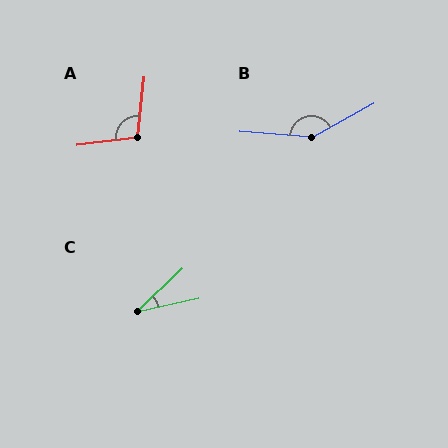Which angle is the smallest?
C, at approximately 31 degrees.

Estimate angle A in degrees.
Approximately 104 degrees.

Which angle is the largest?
B, at approximately 147 degrees.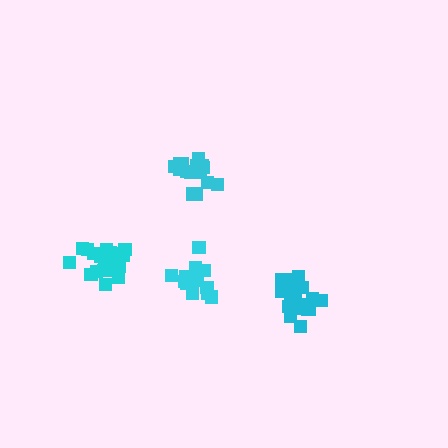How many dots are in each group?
Group 1: 21 dots, Group 2: 18 dots, Group 3: 21 dots, Group 4: 17 dots (77 total).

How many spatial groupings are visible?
There are 4 spatial groupings.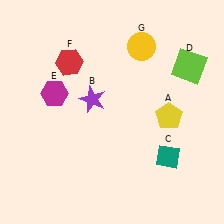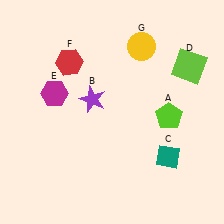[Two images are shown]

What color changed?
The pentagon (A) changed from yellow in Image 1 to lime in Image 2.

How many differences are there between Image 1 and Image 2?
There is 1 difference between the two images.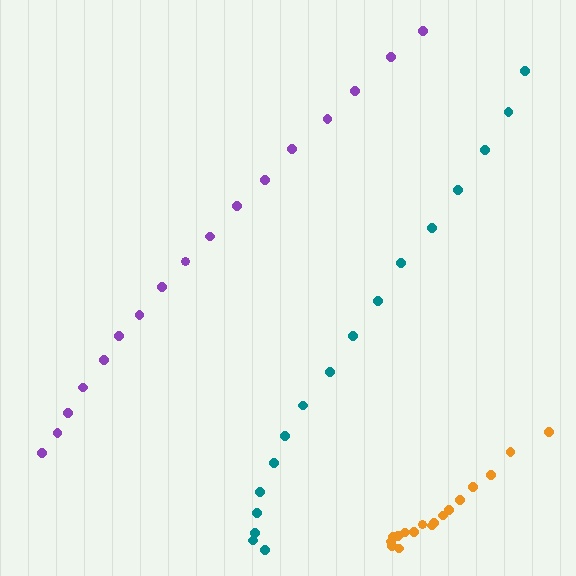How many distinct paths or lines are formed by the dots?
There are 3 distinct paths.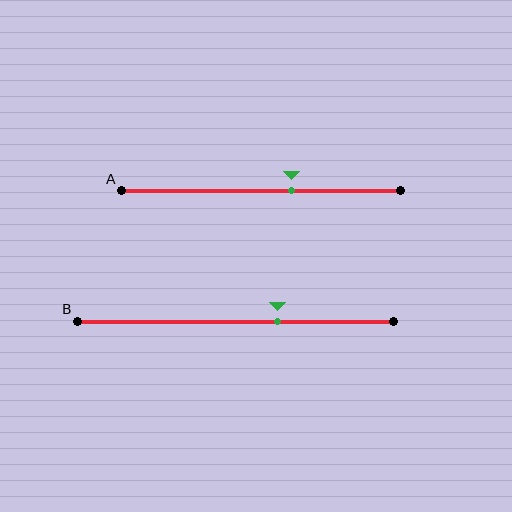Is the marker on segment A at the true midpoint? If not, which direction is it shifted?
No, the marker on segment A is shifted to the right by about 11% of the segment length.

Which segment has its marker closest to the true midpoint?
Segment A has its marker closest to the true midpoint.